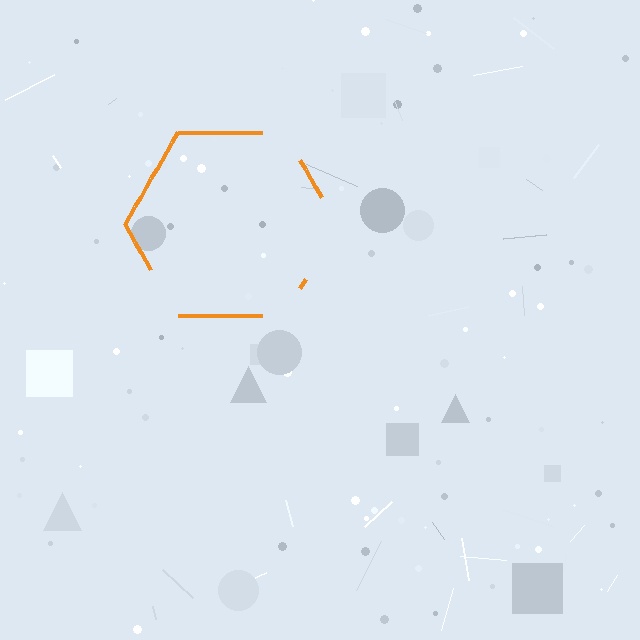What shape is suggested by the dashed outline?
The dashed outline suggests a hexagon.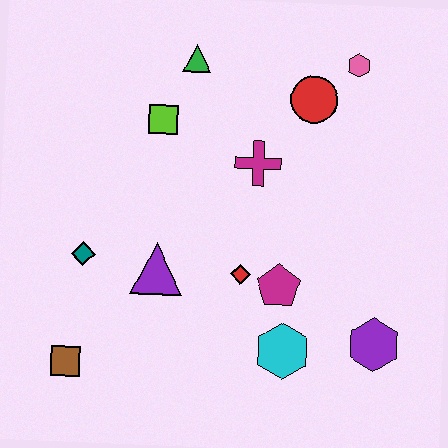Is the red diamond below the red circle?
Yes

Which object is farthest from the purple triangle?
The pink hexagon is farthest from the purple triangle.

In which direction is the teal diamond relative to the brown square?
The teal diamond is above the brown square.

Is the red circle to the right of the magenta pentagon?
Yes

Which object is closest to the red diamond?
The magenta pentagon is closest to the red diamond.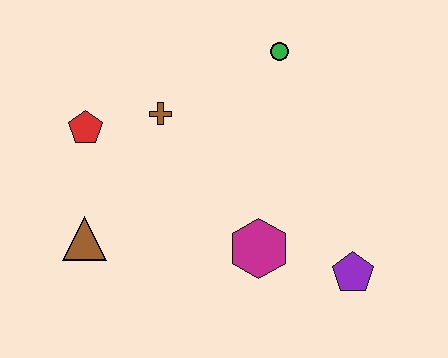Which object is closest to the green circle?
The brown cross is closest to the green circle.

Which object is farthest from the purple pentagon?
The red pentagon is farthest from the purple pentagon.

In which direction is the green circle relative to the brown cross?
The green circle is to the right of the brown cross.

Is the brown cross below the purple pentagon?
No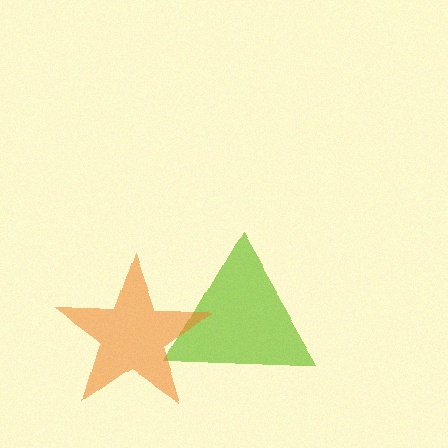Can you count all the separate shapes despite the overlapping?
Yes, there are 2 separate shapes.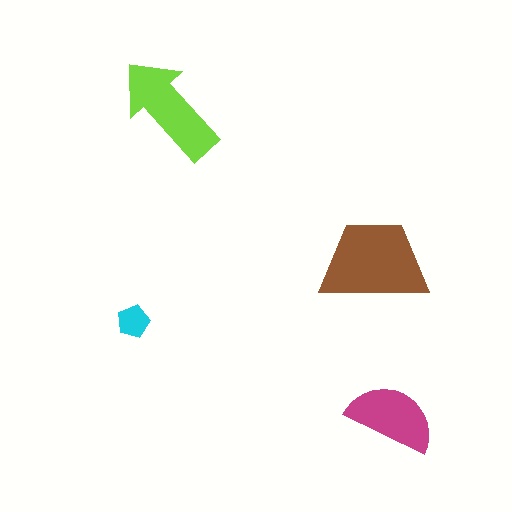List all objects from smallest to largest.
The cyan pentagon, the magenta semicircle, the lime arrow, the brown trapezoid.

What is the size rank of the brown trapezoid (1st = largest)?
1st.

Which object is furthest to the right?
The magenta semicircle is rightmost.